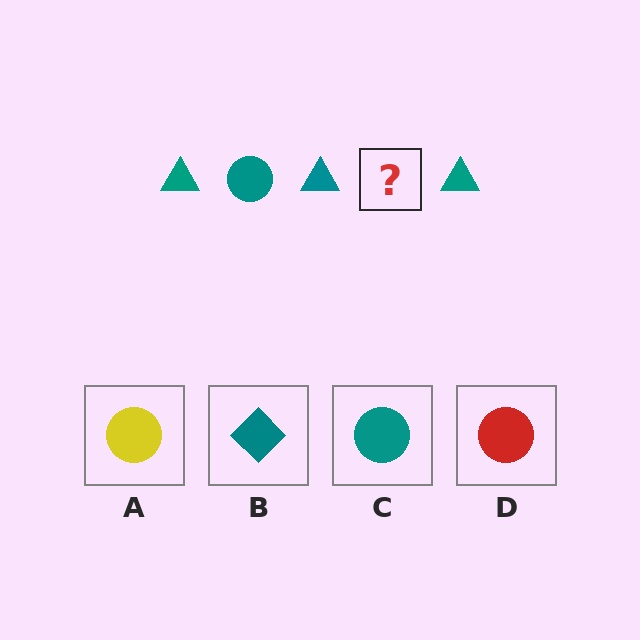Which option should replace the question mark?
Option C.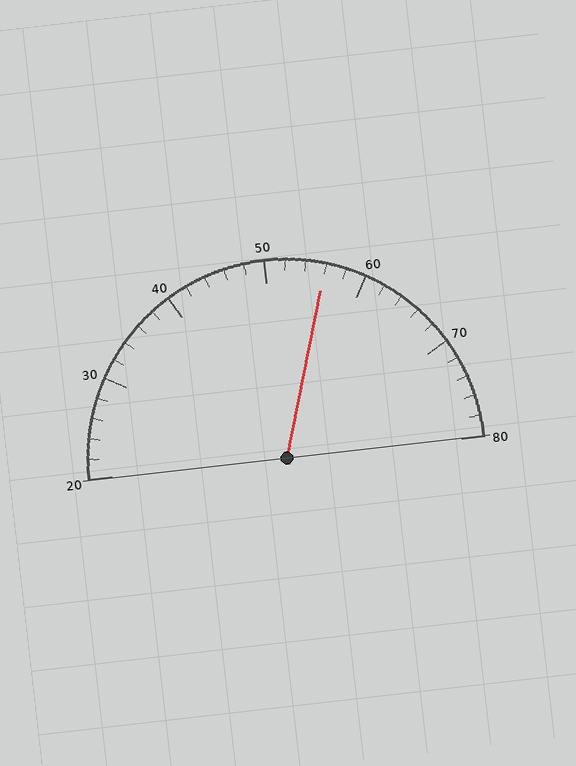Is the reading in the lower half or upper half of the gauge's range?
The reading is in the upper half of the range (20 to 80).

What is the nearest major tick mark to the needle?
The nearest major tick mark is 60.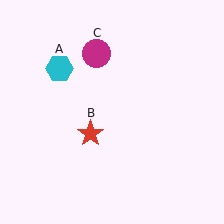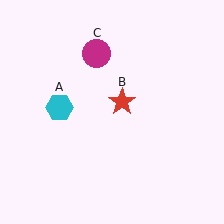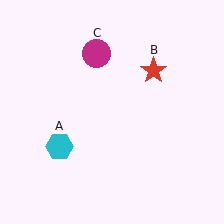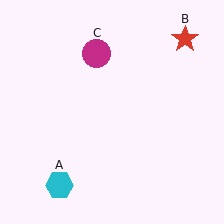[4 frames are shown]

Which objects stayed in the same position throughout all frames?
Magenta circle (object C) remained stationary.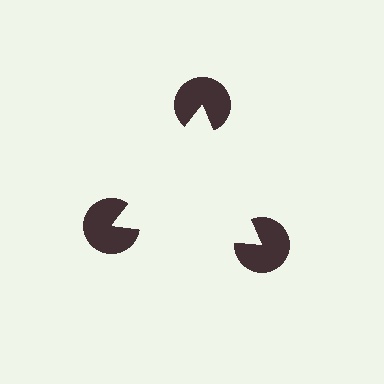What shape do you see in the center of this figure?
An illusory triangle — its edges are inferred from the aligned wedge cuts in the pac-man discs, not physically drawn.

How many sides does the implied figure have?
3 sides.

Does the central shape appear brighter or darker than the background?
It typically appears slightly brighter than the background, even though no actual brightness change is drawn.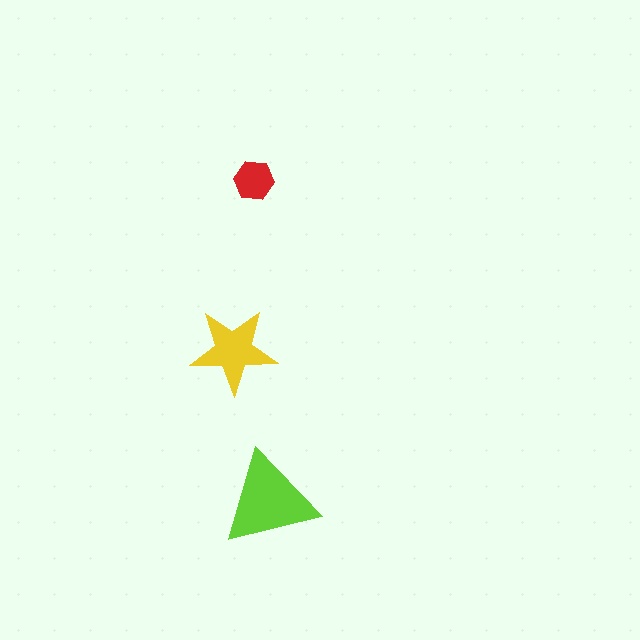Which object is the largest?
The lime triangle.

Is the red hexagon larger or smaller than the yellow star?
Smaller.